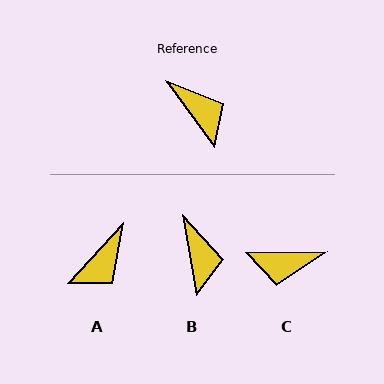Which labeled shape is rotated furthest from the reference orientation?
C, about 125 degrees away.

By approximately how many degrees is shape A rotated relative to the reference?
Approximately 78 degrees clockwise.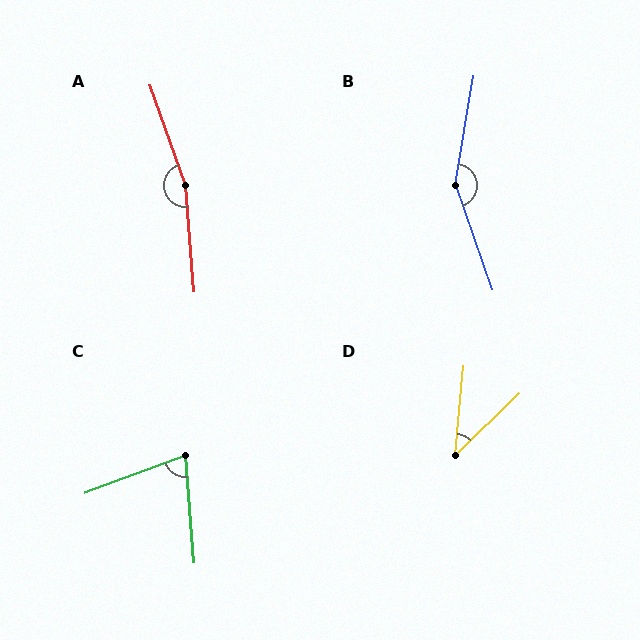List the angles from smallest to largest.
D (40°), C (74°), B (151°), A (165°).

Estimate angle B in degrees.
Approximately 151 degrees.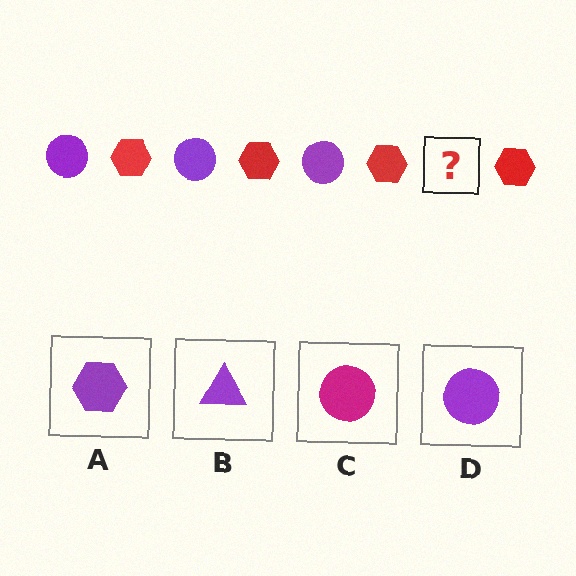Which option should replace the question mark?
Option D.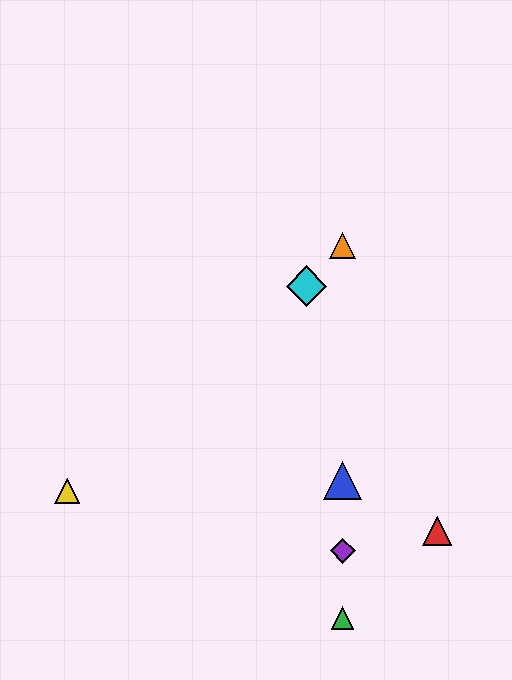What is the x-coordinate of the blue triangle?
The blue triangle is at x≈343.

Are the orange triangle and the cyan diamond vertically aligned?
No, the orange triangle is at x≈343 and the cyan diamond is at x≈306.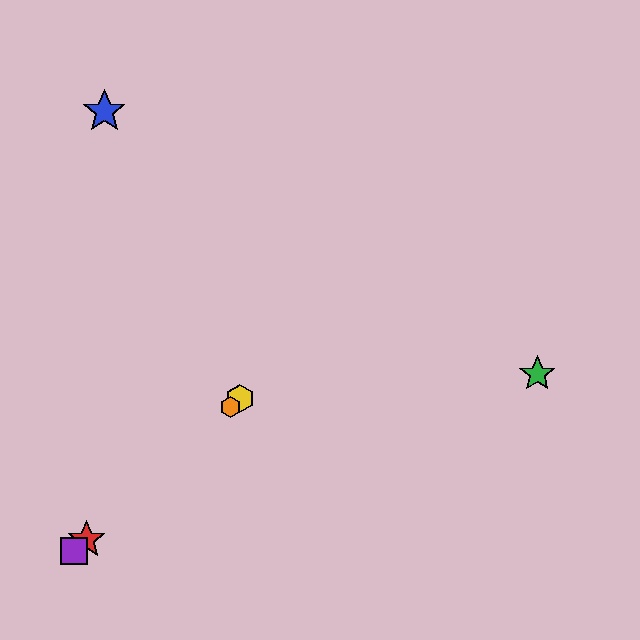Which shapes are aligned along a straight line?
The red star, the yellow hexagon, the purple square, the orange hexagon are aligned along a straight line.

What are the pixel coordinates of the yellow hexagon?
The yellow hexagon is at (240, 398).